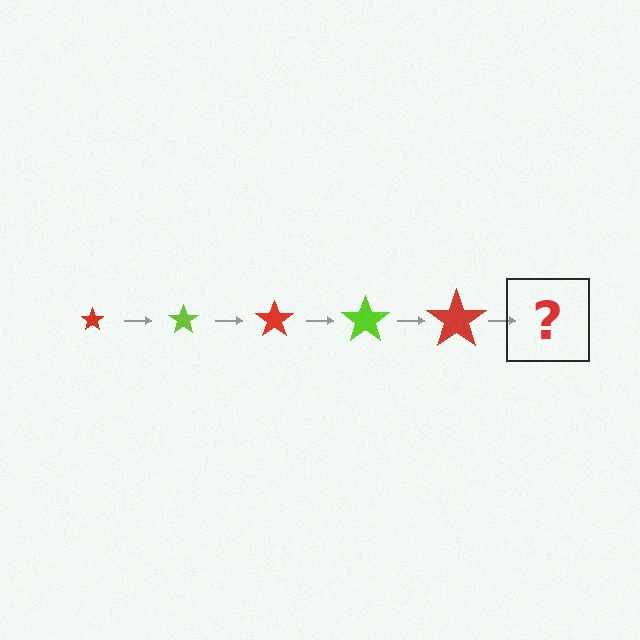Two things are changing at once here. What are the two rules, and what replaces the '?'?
The two rules are that the star grows larger each step and the color cycles through red and lime. The '?' should be a lime star, larger than the previous one.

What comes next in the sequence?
The next element should be a lime star, larger than the previous one.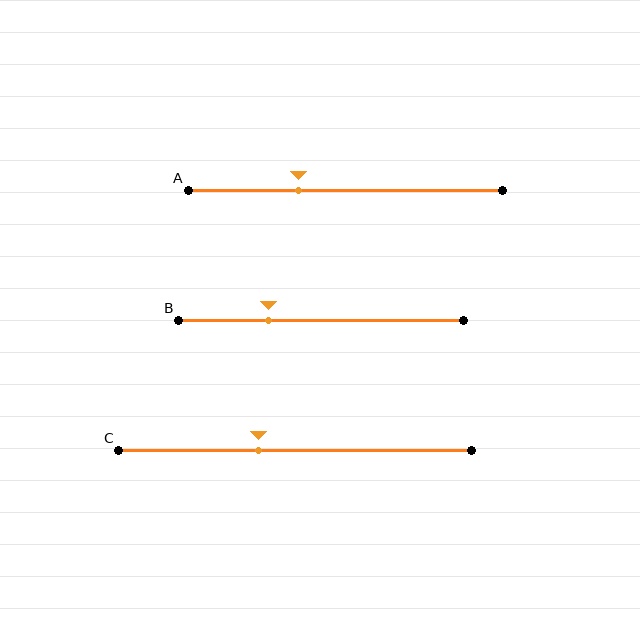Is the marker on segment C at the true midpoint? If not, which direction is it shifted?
No, the marker on segment C is shifted to the left by about 10% of the segment length.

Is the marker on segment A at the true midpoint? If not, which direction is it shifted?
No, the marker on segment A is shifted to the left by about 15% of the segment length.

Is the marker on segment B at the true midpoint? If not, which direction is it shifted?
No, the marker on segment B is shifted to the left by about 19% of the segment length.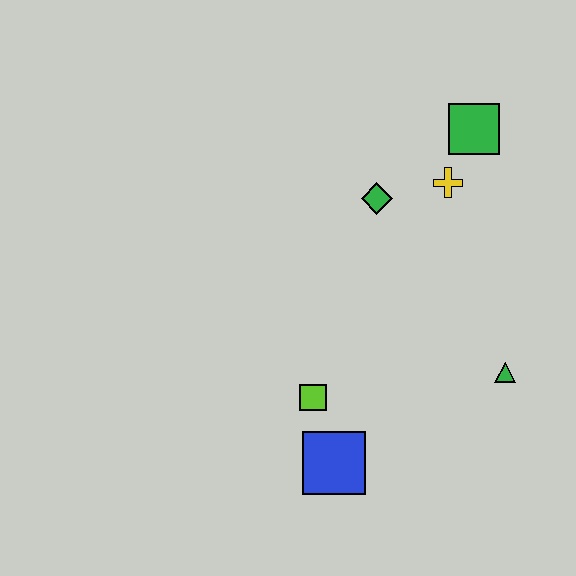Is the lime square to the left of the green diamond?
Yes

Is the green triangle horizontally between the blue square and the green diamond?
No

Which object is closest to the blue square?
The lime square is closest to the blue square.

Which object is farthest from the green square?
The blue square is farthest from the green square.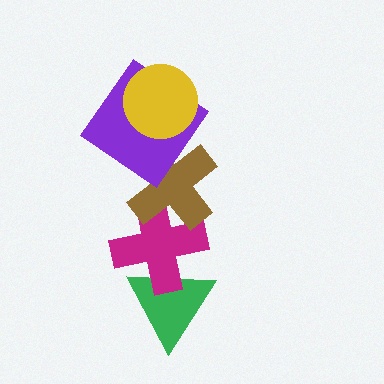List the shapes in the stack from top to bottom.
From top to bottom: the yellow circle, the purple diamond, the brown cross, the magenta cross, the green triangle.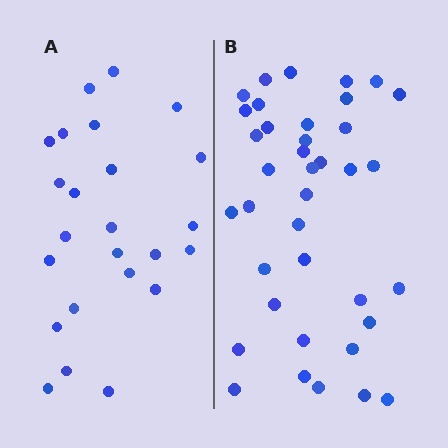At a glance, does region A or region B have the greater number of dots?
Region B (the right region) has more dots.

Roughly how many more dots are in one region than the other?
Region B has approximately 15 more dots than region A.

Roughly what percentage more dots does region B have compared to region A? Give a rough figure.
About 60% more.